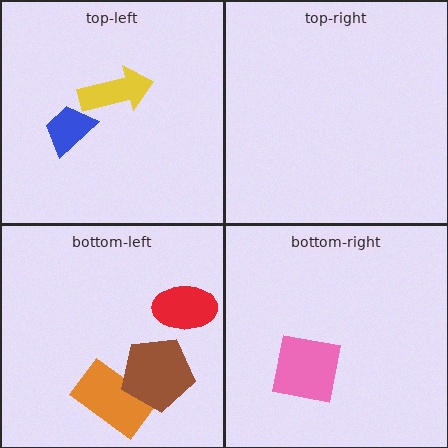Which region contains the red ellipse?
The bottom-left region.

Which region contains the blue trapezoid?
The top-left region.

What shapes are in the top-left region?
The blue trapezoid, the yellow arrow.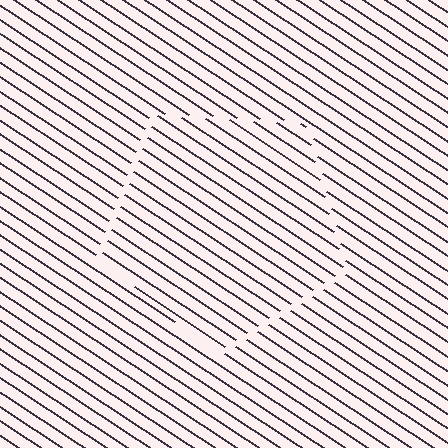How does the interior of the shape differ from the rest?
The interior of the shape contains the same grating, shifted by half a period — the contour is defined by the phase discontinuity where line-ends from the inner and outer gratings abut.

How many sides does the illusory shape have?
5 sides — the line-ends trace a pentagon.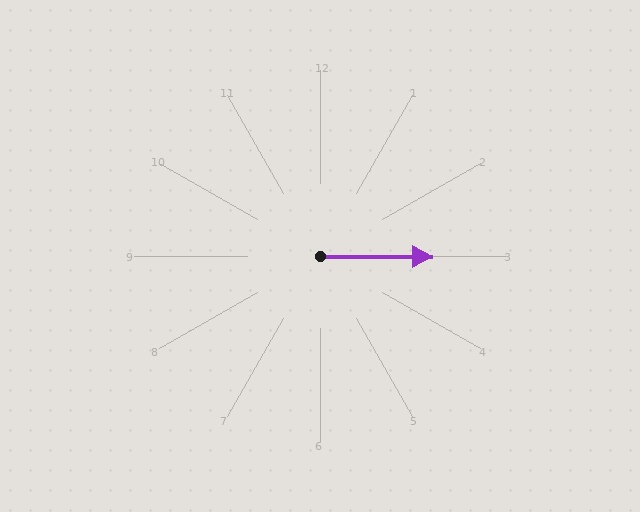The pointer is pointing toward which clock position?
Roughly 3 o'clock.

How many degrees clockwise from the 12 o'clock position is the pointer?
Approximately 90 degrees.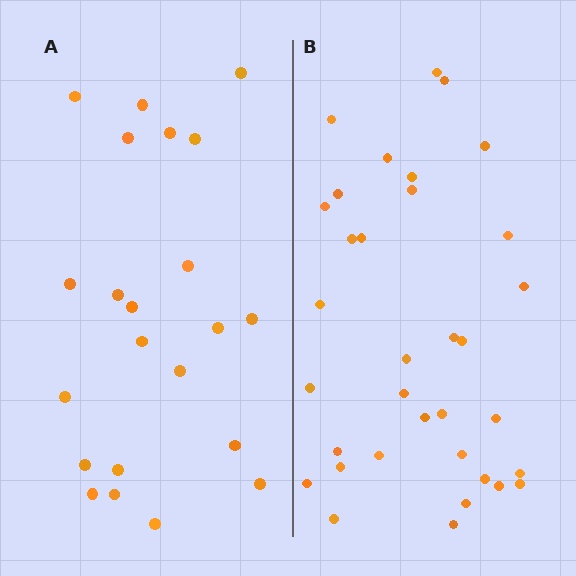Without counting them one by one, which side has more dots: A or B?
Region B (the right region) has more dots.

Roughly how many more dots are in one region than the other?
Region B has roughly 12 or so more dots than region A.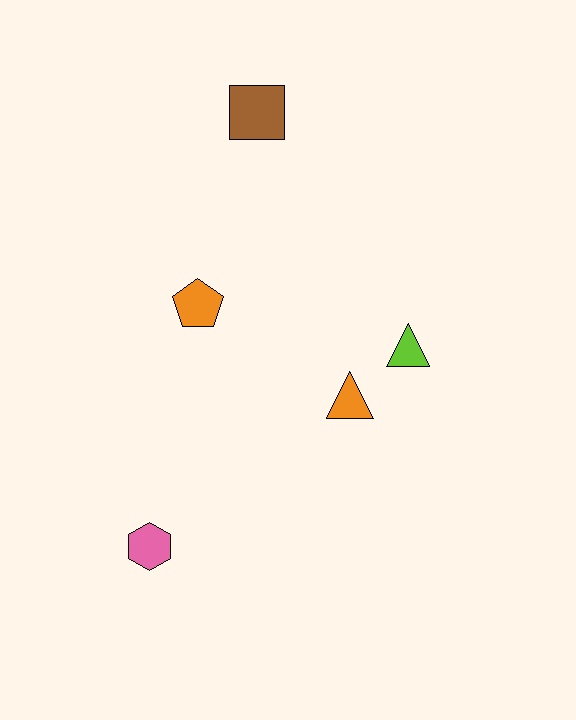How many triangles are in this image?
There are 2 triangles.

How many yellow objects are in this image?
There are no yellow objects.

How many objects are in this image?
There are 5 objects.